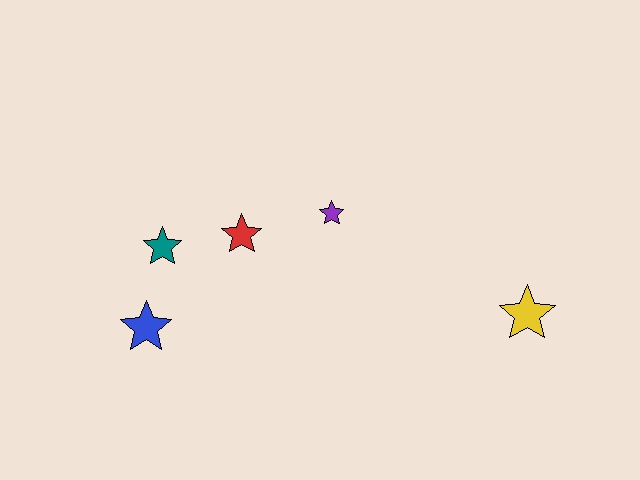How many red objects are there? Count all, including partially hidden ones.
There is 1 red object.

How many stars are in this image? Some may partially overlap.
There are 5 stars.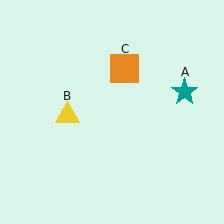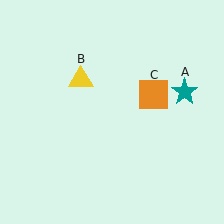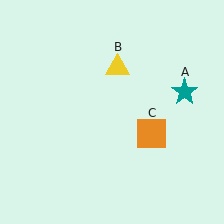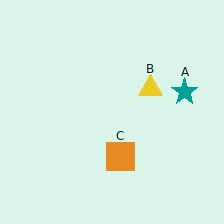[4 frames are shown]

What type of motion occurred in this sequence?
The yellow triangle (object B), orange square (object C) rotated clockwise around the center of the scene.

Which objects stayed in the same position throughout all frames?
Teal star (object A) remained stationary.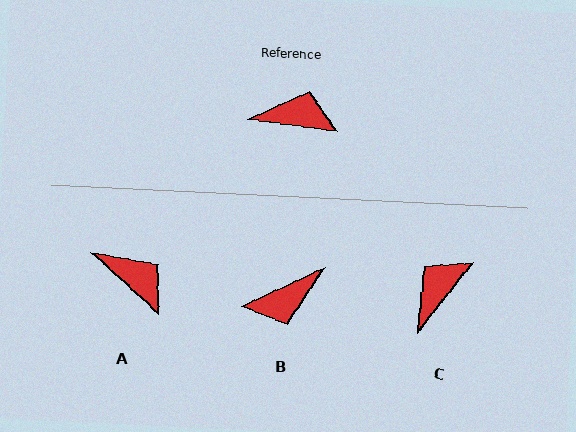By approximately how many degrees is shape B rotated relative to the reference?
Approximately 147 degrees clockwise.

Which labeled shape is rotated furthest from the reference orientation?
B, about 147 degrees away.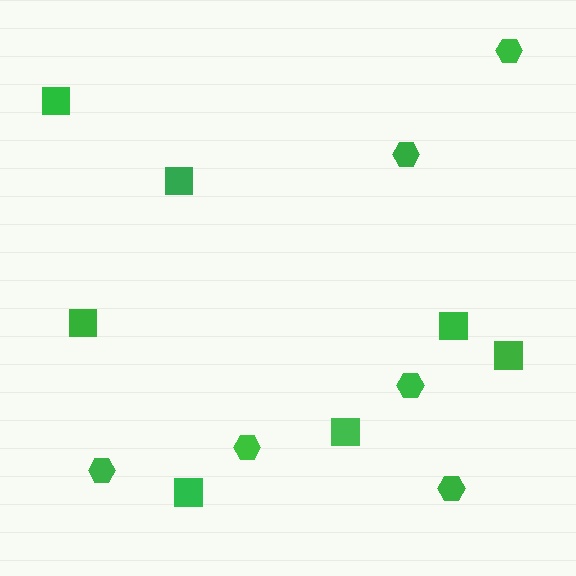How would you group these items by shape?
There are 2 groups: one group of hexagons (6) and one group of squares (7).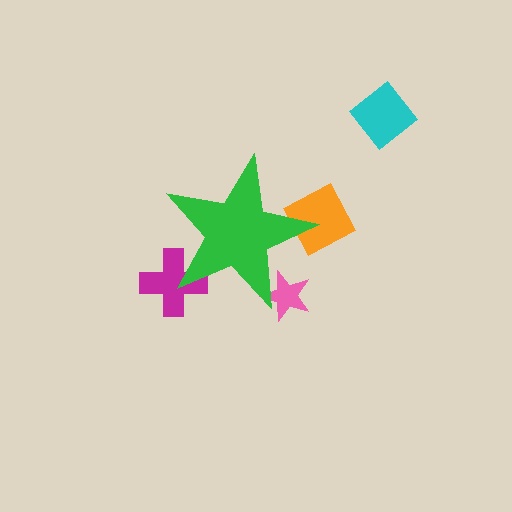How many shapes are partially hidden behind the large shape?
3 shapes are partially hidden.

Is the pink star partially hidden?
Yes, the pink star is partially hidden behind the green star.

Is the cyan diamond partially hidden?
No, the cyan diamond is fully visible.